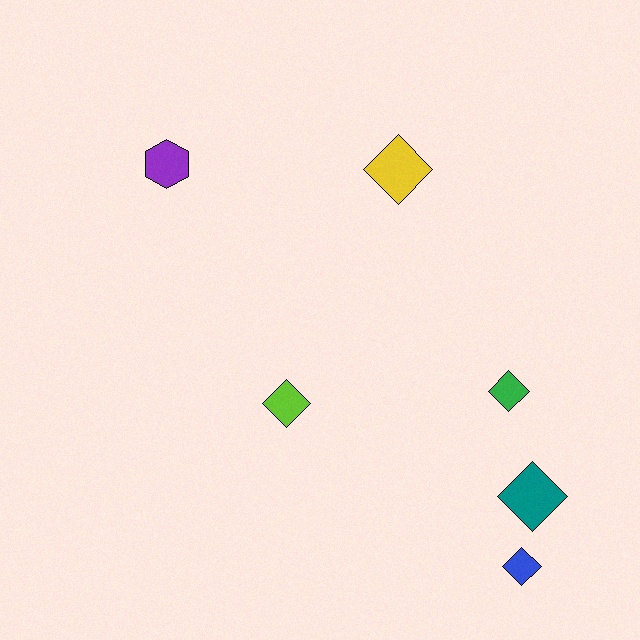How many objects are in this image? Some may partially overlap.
There are 6 objects.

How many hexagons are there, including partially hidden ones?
There is 1 hexagon.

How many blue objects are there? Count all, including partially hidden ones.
There is 1 blue object.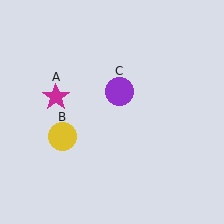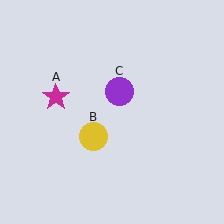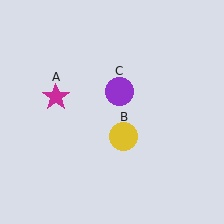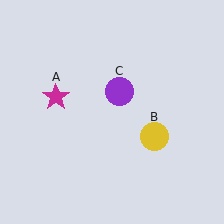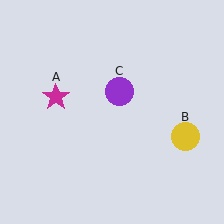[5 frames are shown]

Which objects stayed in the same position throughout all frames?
Magenta star (object A) and purple circle (object C) remained stationary.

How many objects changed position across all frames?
1 object changed position: yellow circle (object B).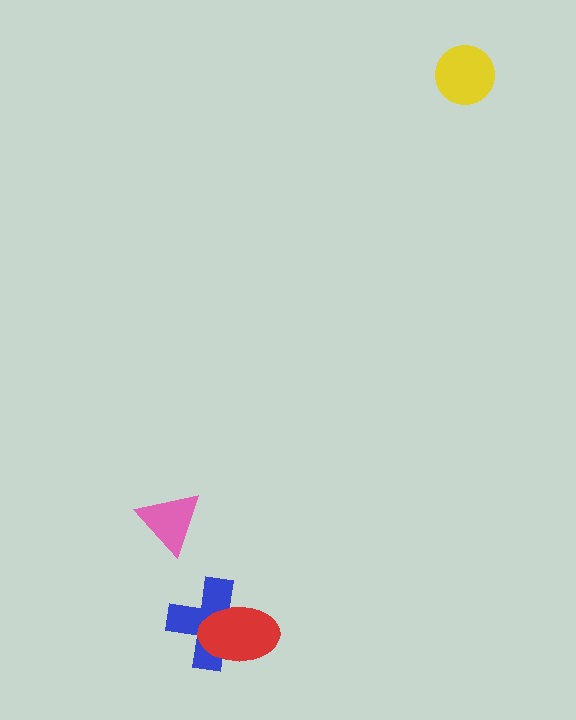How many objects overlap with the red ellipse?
1 object overlaps with the red ellipse.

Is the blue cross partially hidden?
Yes, it is partially covered by another shape.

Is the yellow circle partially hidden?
No, no other shape covers it.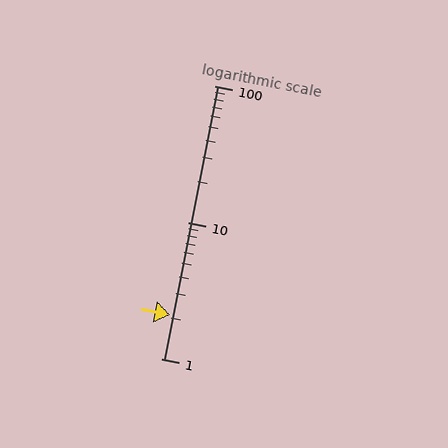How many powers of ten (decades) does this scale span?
The scale spans 2 decades, from 1 to 100.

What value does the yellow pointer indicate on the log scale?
The pointer indicates approximately 2.1.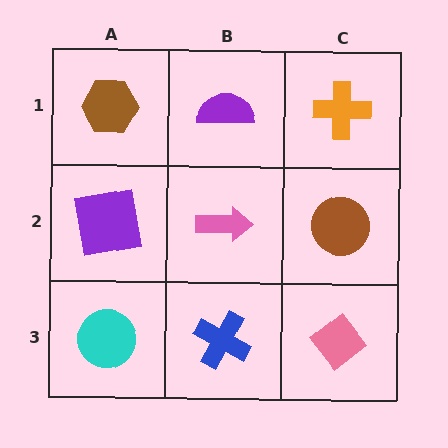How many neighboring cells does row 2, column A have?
3.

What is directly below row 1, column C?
A brown circle.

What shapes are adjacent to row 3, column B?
A pink arrow (row 2, column B), a cyan circle (row 3, column A), a pink diamond (row 3, column C).